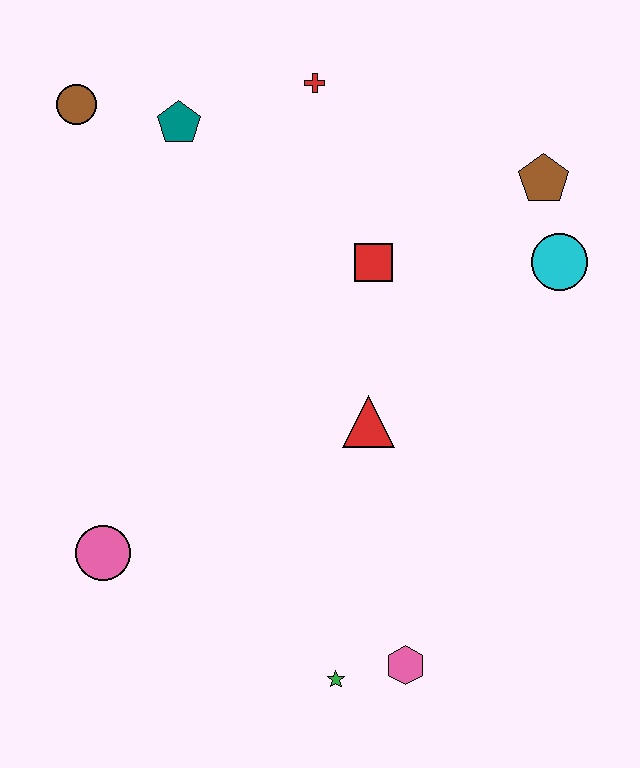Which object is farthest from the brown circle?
The pink hexagon is farthest from the brown circle.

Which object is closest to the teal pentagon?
The brown circle is closest to the teal pentagon.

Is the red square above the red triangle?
Yes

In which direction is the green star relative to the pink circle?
The green star is to the right of the pink circle.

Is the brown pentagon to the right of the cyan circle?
No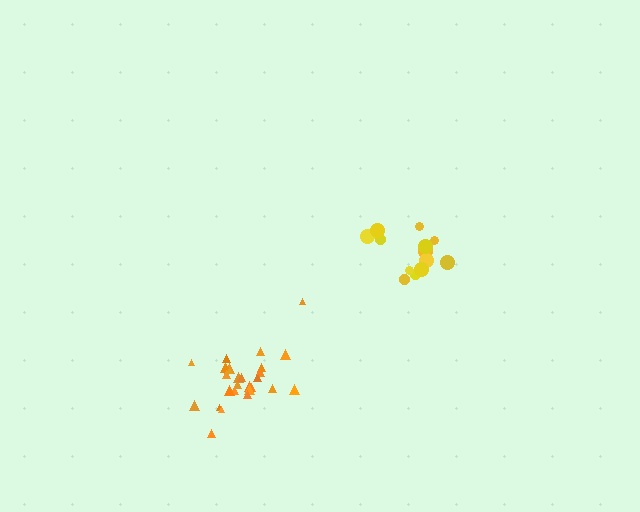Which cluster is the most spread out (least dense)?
Yellow.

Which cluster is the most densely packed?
Orange.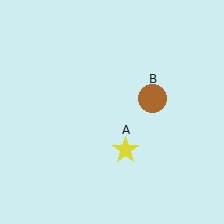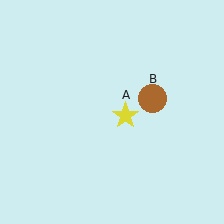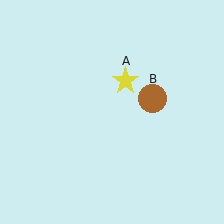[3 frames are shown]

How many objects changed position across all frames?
1 object changed position: yellow star (object A).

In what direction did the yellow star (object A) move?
The yellow star (object A) moved up.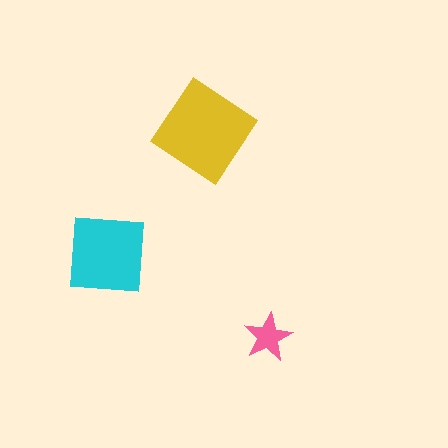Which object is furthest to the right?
The pink star is rightmost.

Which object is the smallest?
The pink star.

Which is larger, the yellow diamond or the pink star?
The yellow diamond.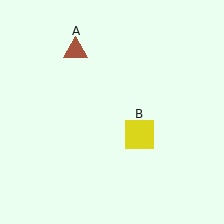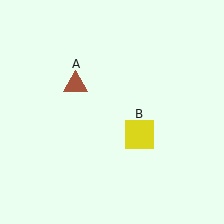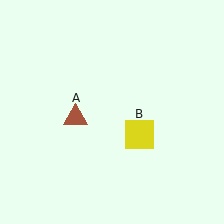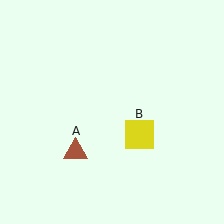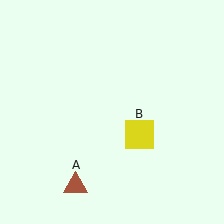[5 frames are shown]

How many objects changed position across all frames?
1 object changed position: brown triangle (object A).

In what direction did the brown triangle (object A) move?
The brown triangle (object A) moved down.